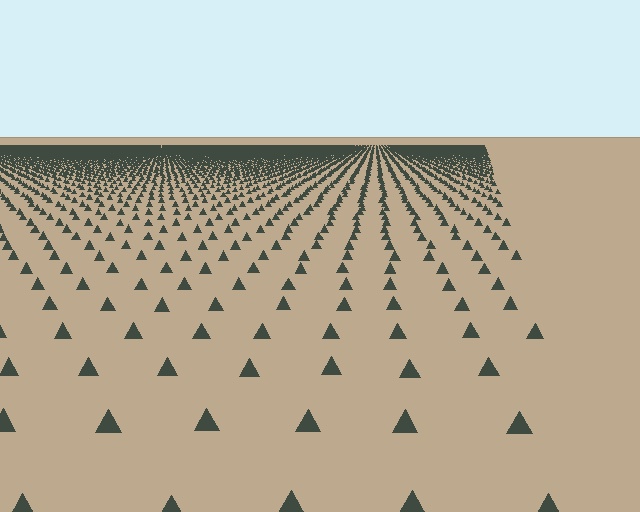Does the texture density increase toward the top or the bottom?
Density increases toward the top.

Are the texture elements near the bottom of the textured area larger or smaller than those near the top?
Larger. Near the bottom, elements are closer to the viewer and appear at a bigger on-screen size.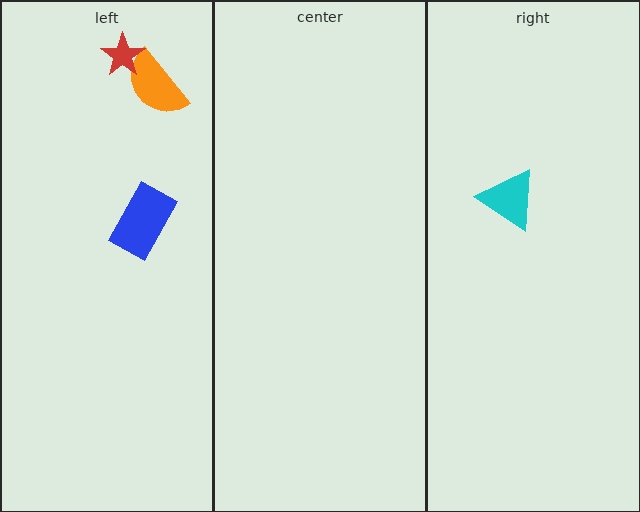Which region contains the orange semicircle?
The left region.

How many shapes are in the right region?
1.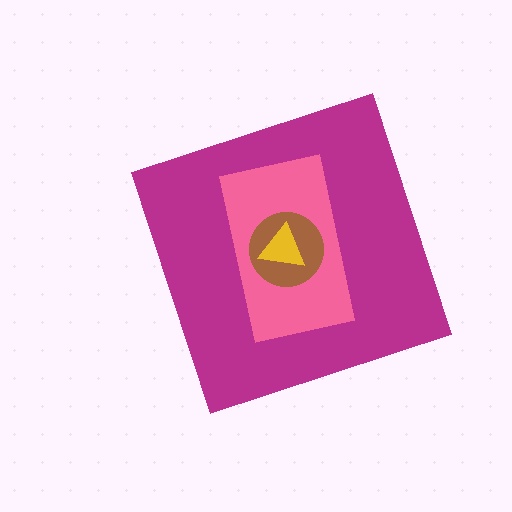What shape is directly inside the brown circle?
The yellow triangle.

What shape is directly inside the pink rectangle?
The brown circle.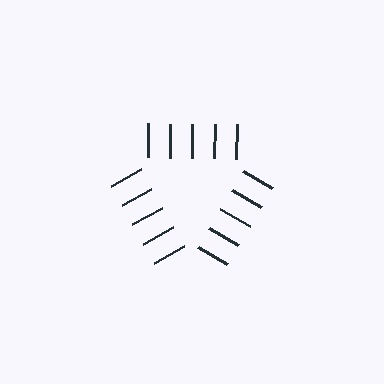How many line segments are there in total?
15 — 5 along each of the 3 edges.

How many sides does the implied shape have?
3 sides — the line-ends trace a triangle.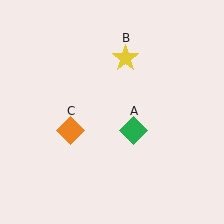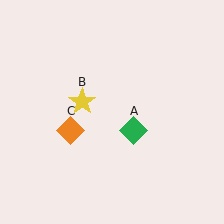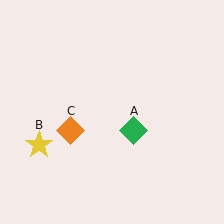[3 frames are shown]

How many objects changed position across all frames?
1 object changed position: yellow star (object B).